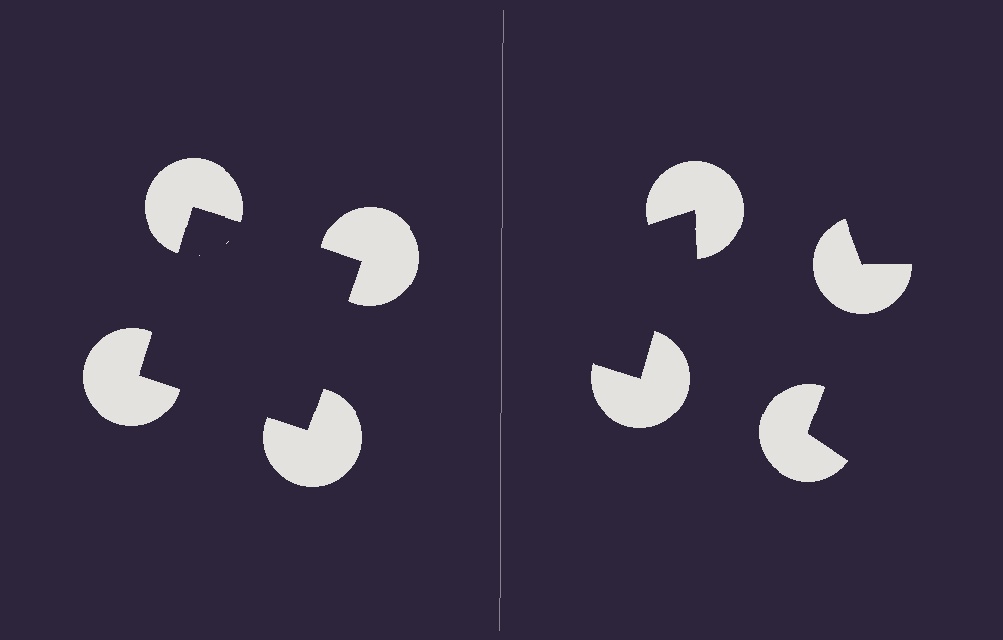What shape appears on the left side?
An illusory square.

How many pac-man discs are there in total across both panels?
8 — 4 on each side.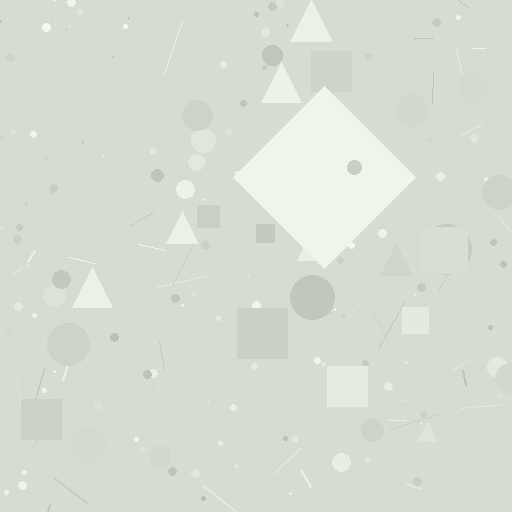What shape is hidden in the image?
A diamond is hidden in the image.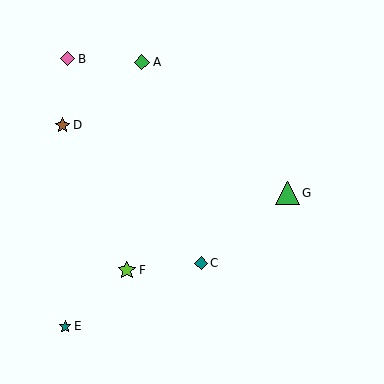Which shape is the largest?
The green triangle (labeled G) is the largest.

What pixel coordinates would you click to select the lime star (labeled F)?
Click at (127, 270) to select the lime star F.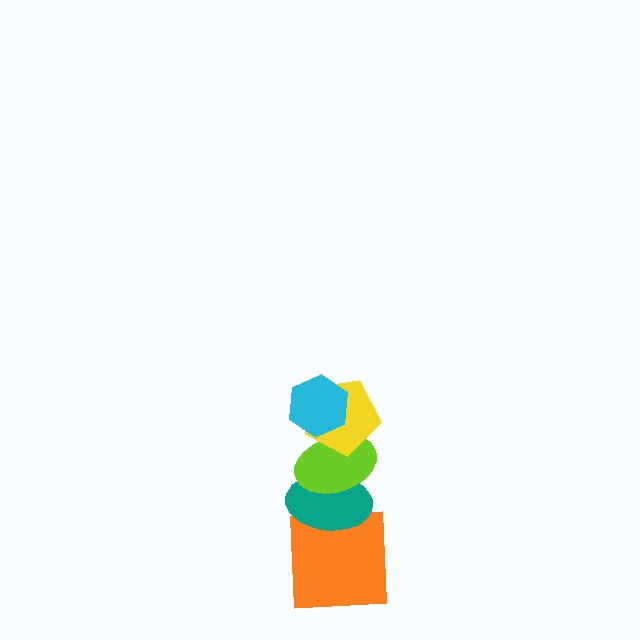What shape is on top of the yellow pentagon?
The cyan hexagon is on top of the yellow pentagon.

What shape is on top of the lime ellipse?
The yellow pentagon is on top of the lime ellipse.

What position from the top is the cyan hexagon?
The cyan hexagon is 1st from the top.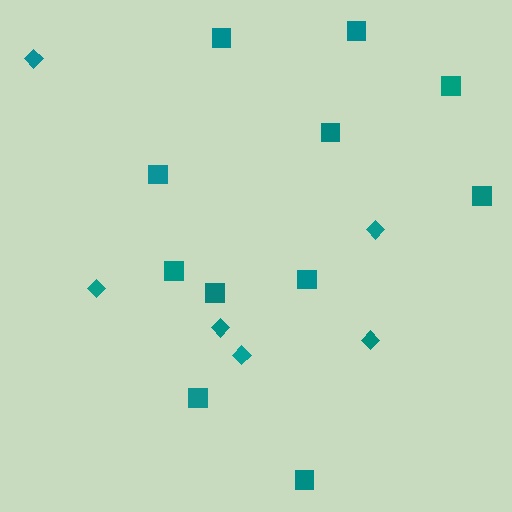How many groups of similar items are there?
There are 2 groups: one group of diamonds (6) and one group of squares (11).